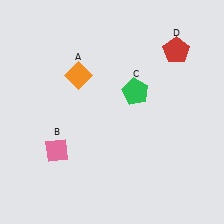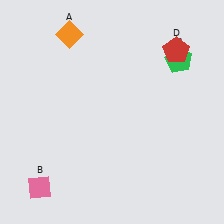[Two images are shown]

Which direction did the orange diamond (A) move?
The orange diamond (A) moved up.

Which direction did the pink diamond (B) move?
The pink diamond (B) moved down.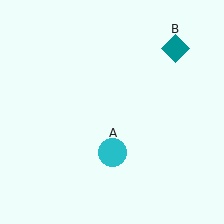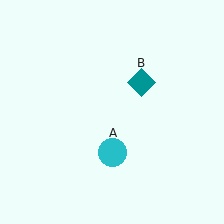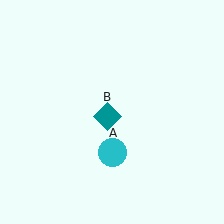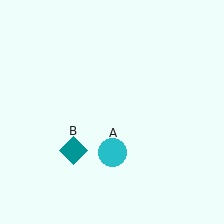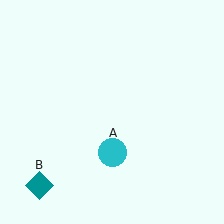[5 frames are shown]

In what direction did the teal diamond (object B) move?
The teal diamond (object B) moved down and to the left.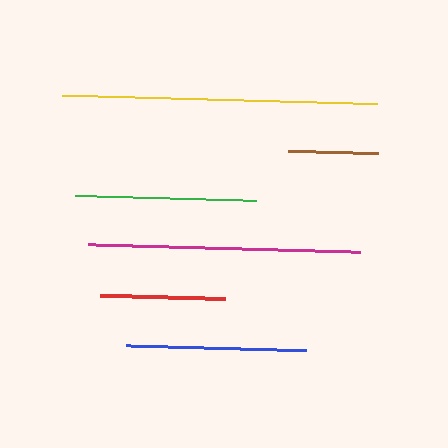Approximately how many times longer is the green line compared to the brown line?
The green line is approximately 2.0 times the length of the brown line.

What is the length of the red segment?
The red segment is approximately 124 pixels long.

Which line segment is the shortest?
The brown line is the shortest at approximately 90 pixels.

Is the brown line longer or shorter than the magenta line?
The magenta line is longer than the brown line.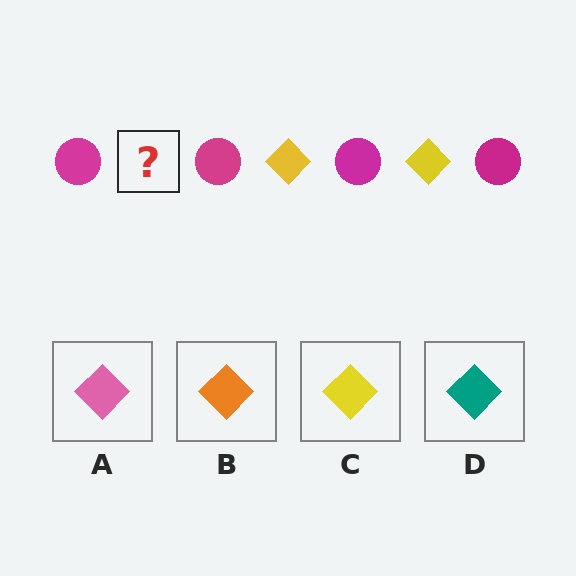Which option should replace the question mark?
Option C.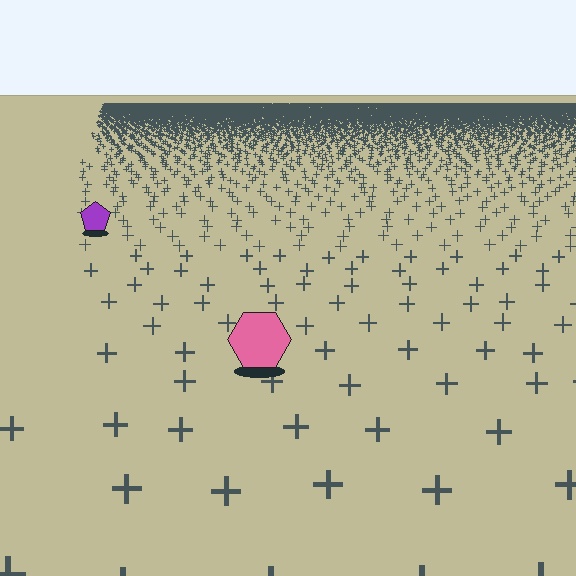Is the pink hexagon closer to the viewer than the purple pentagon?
Yes. The pink hexagon is closer — you can tell from the texture gradient: the ground texture is coarser near it.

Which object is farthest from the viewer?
The purple pentagon is farthest from the viewer. It appears smaller and the ground texture around it is denser.